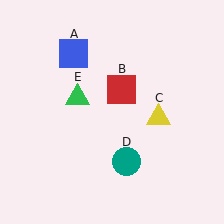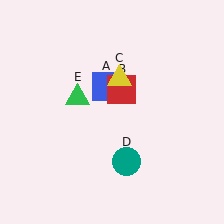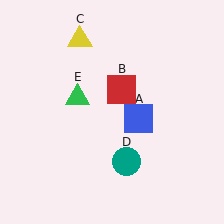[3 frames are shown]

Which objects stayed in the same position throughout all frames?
Red square (object B) and teal circle (object D) and green triangle (object E) remained stationary.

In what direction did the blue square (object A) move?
The blue square (object A) moved down and to the right.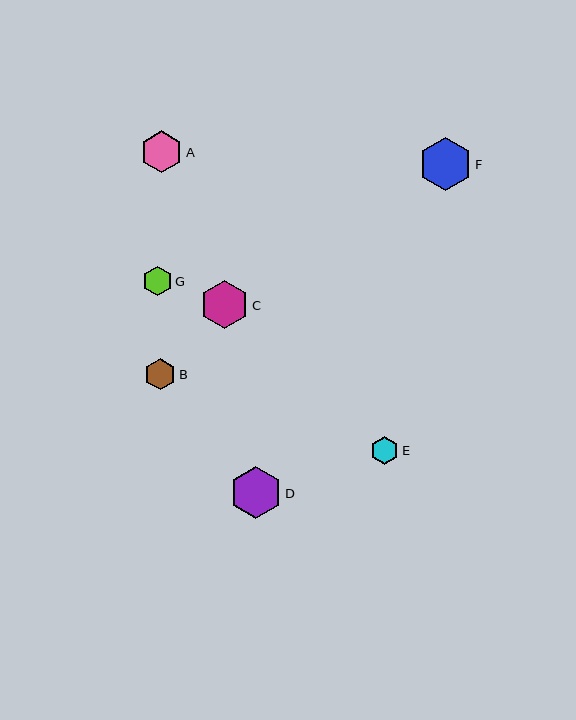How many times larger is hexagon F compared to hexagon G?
Hexagon F is approximately 1.8 times the size of hexagon G.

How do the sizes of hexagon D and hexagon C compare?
Hexagon D and hexagon C are approximately the same size.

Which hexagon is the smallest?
Hexagon E is the smallest with a size of approximately 28 pixels.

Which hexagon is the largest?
Hexagon F is the largest with a size of approximately 53 pixels.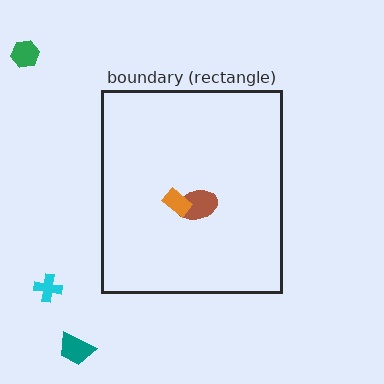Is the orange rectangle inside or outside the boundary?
Inside.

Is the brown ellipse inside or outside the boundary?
Inside.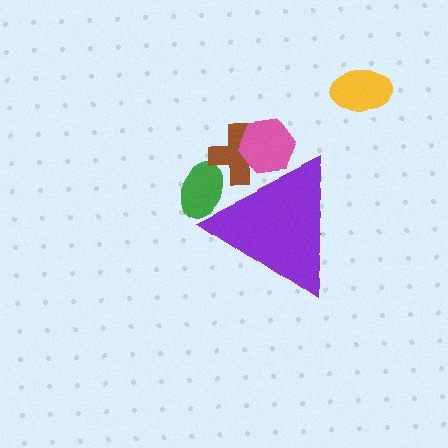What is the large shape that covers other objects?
A purple triangle.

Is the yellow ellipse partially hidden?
No, the yellow ellipse is fully visible.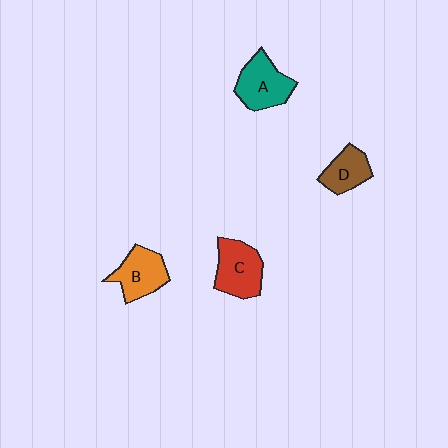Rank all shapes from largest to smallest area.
From largest to smallest: C (red), A (teal), B (orange), D (brown).